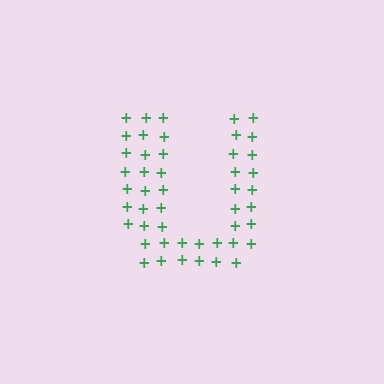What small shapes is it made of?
It is made of small plus signs.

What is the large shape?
The large shape is the letter U.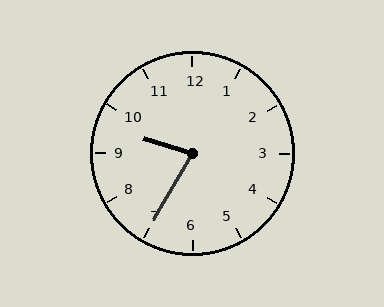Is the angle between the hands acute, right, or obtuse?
It is acute.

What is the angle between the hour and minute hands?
Approximately 78 degrees.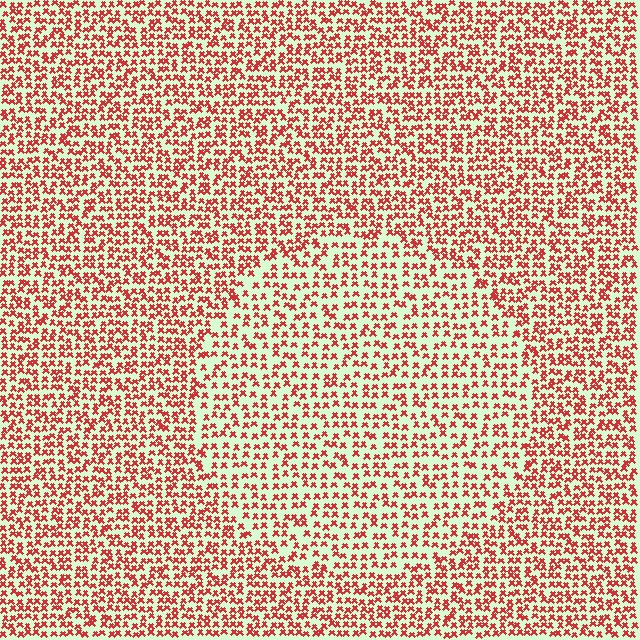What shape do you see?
I see a circle.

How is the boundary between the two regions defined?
The boundary is defined by a change in element density (approximately 1.5x ratio). All elements are the same color, size, and shape.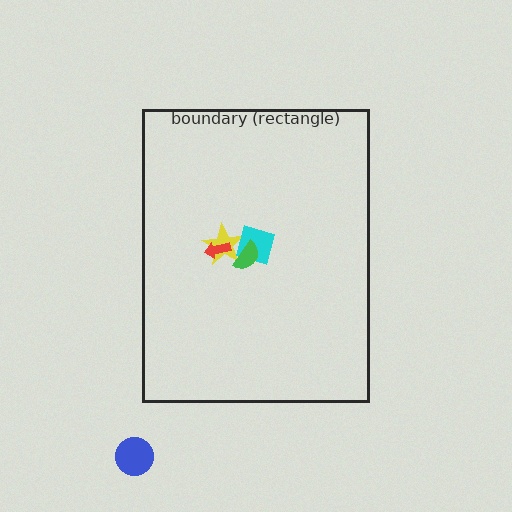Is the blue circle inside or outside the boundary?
Outside.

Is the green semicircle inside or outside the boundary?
Inside.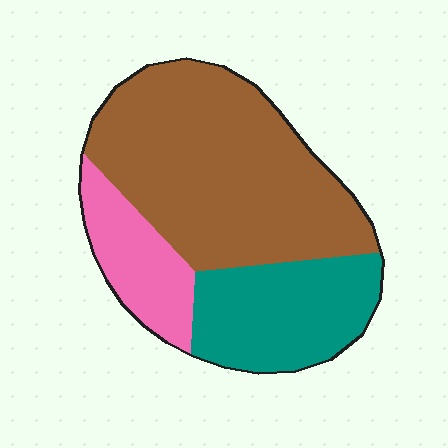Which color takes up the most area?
Brown, at roughly 55%.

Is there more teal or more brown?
Brown.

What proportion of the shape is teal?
Teal covers 27% of the shape.